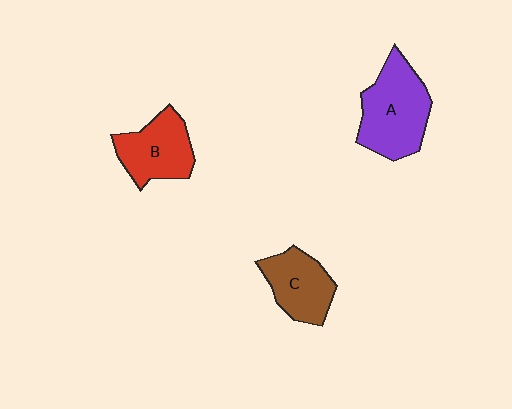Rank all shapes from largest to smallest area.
From largest to smallest: A (purple), B (red), C (brown).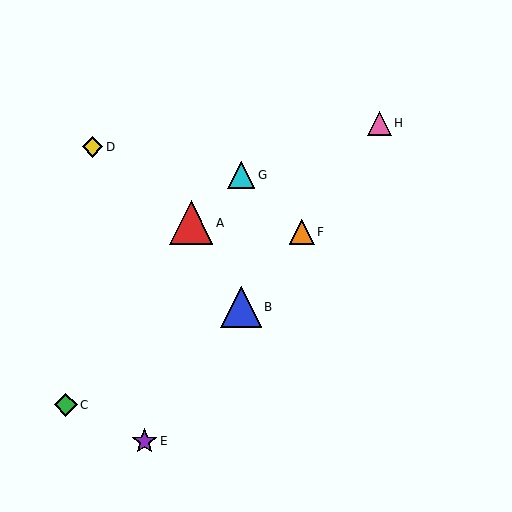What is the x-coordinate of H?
Object H is at x≈380.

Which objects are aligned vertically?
Objects B, G are aligned vertically.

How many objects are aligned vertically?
2 objects (B, G) are aligned vertically.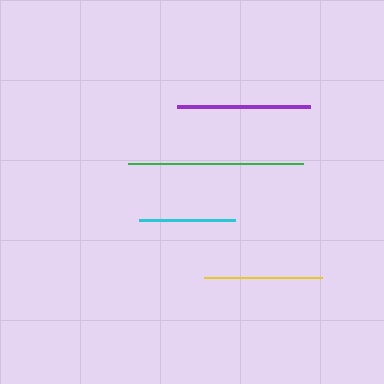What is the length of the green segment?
The green segment is approximately 175 pixels long.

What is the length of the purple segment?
The purple segment is approximately 134 pixels long.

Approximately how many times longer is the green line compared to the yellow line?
The green line is approximately 1.5 times the length of the yellow line.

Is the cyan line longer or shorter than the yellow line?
The yellow line is longer than the cyan line.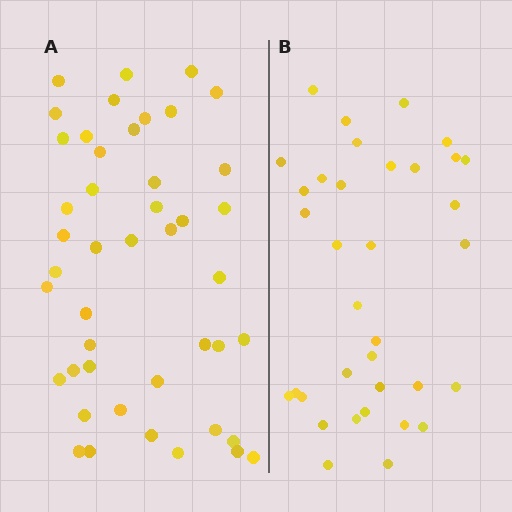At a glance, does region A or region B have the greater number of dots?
Region A (the left region) has more dots.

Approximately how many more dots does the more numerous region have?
Region A has roughly 10 or so more dots than region B.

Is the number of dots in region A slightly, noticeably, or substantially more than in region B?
Region A has noticeably more, but not dramatically so. The ratio is roughly 1.3 to 1.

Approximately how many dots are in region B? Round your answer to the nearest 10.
About 40 dots. (The exact count is 35, which rounds to 40.)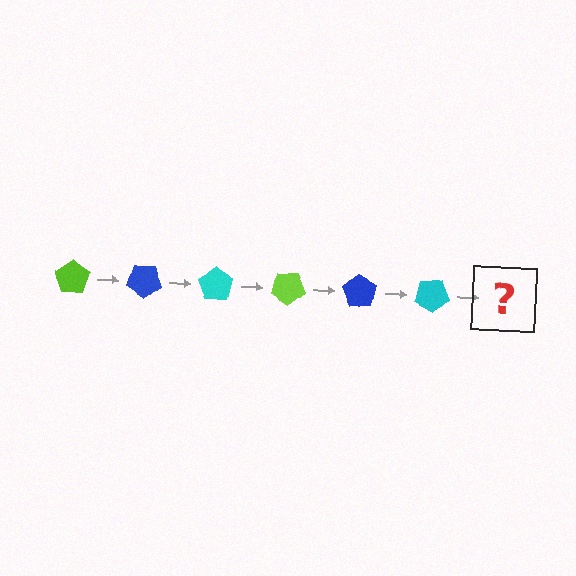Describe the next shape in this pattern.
It should be a lime pentagon, rotated 210 degrees from the start.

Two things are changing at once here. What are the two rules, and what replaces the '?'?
The two rules are that it rotates 35 degrees each step and the color cycles through lime, blue, and cyan. The '?' should be a lime pentagon, rotated 210 degrees from the start.